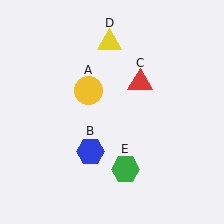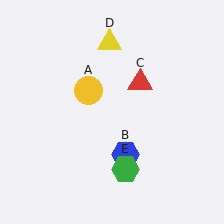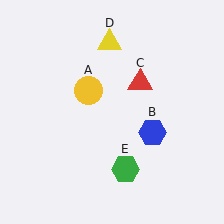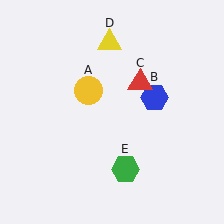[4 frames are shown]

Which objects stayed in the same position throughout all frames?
Yellow circle (object A) and red triangle (object C) and yellow triangle (object D) and green hexagon (object E) remained stationary.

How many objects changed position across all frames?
1 object changed position: blue hexagon (object B).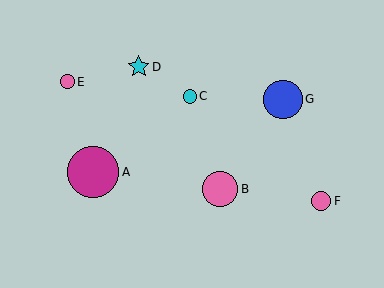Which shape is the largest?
The magenta circle (labeled A) is the largest.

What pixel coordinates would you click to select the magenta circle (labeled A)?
Click at (93, 172) to select the magenta circle A.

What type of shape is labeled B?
Shape B is a pink circle.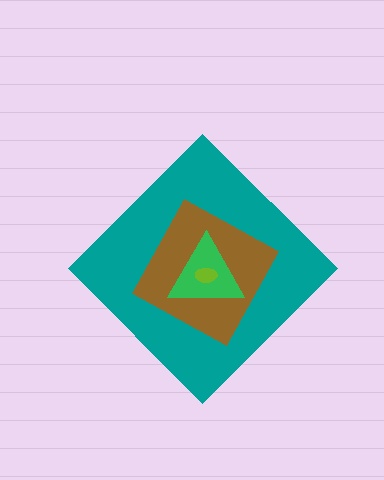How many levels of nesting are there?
4.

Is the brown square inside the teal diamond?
Yes.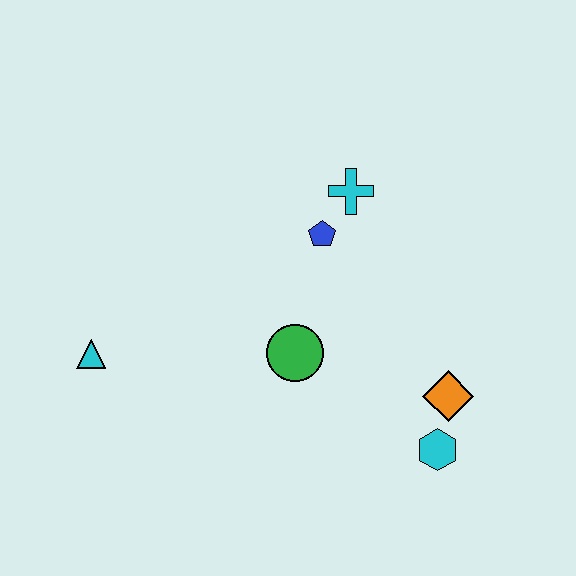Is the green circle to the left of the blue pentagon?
Yes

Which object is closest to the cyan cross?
The blue pentagon is closest to the cyan cross.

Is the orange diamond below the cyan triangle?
Yes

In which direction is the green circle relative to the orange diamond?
The green circle is to the left of the orange diamond.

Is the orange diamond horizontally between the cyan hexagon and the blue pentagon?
No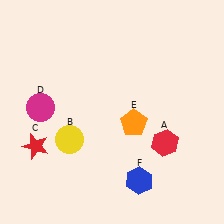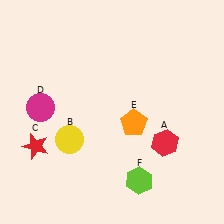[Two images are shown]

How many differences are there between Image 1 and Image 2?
There is 1 difference between the two images.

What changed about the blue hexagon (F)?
In Image 1, F is blue. In Image 2, it changed to lime.